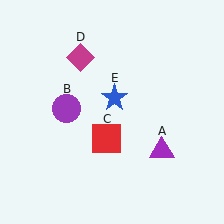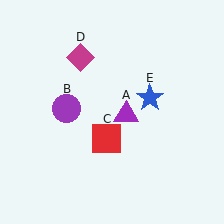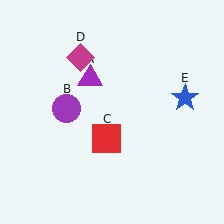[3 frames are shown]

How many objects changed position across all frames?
2 objects changed position: purple triangle (object A), blue star (object E).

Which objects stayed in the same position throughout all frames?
Purple circle (object B) and red square (object C) and magenta diamond (object D) remained stationary.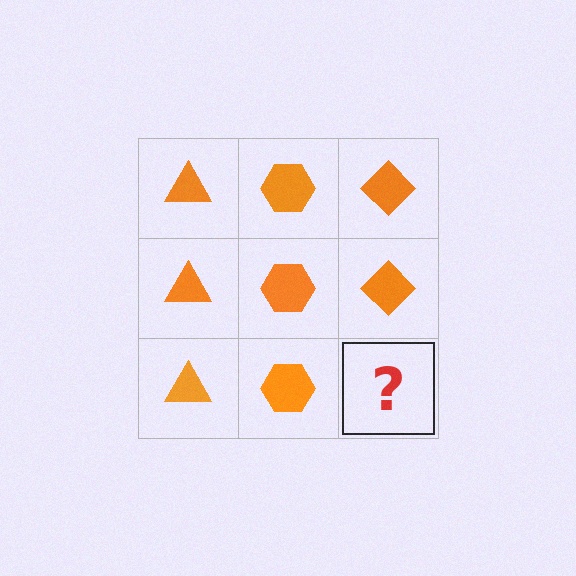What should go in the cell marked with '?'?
The missing cell should contain an orange diamond.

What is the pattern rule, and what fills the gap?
The rule is that each column has a consistent shape. The gap should be filled with an orange diamond.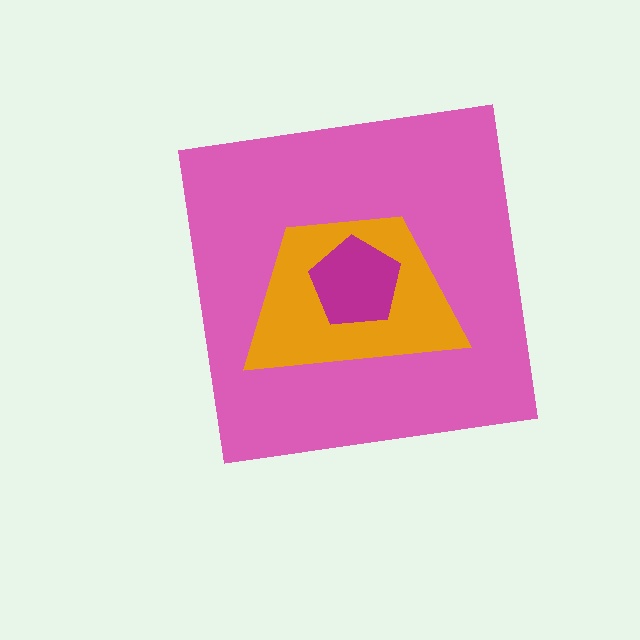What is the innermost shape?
The magenta pentagon.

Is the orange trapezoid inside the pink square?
Yes.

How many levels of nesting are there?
3.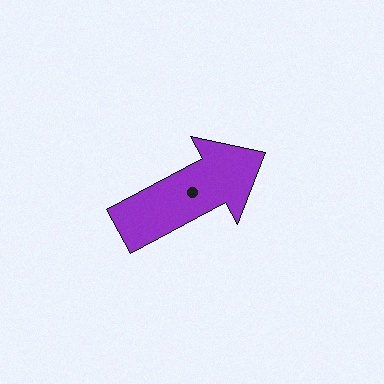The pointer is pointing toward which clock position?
Roughly 2 o'clock.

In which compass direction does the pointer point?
Northeast.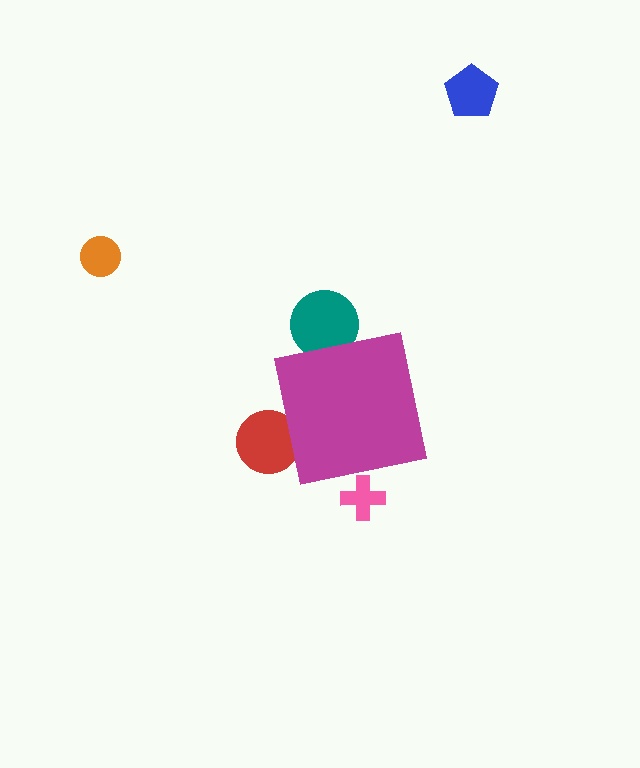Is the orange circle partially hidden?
No, the orange circle is fully visible.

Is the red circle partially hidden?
Yes, the red circle is partially hidden behind the magenta square.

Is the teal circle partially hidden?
Yes, the teal circle is partially hidden behind the magenta square.